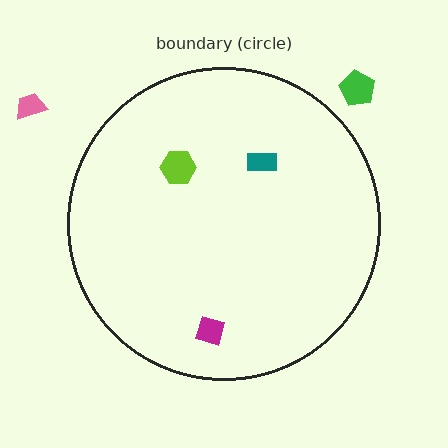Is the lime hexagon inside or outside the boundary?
Inside.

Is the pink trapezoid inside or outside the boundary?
Outside.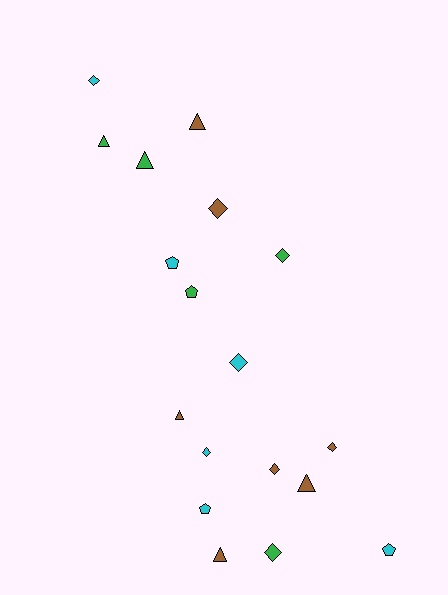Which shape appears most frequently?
Diamond, with 8 objects.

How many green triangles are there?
There are 2 green triangles.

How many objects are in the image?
There are 18 objects.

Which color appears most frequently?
Brown, with 7 objects.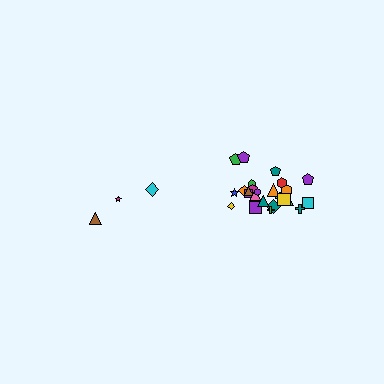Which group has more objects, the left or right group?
The right group.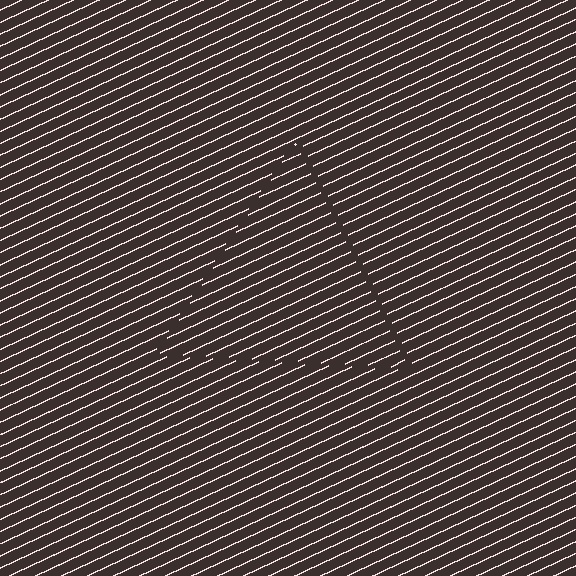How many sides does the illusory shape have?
3 sides — the line-ends trace a triangle.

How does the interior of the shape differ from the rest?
The interior of the shape contains the same grating, shifted by half a period — the contour is defined by the phase discontinuity where line-ends from the inner and outer gratings abut.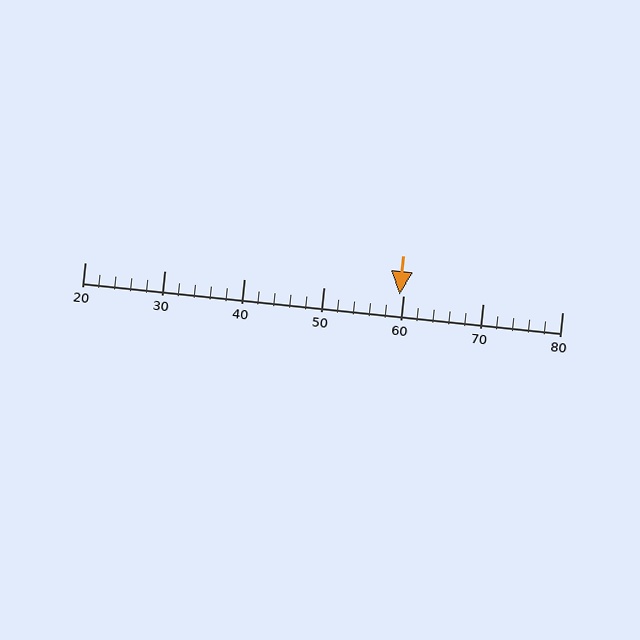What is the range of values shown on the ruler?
The ruler shows values from 20 to 80.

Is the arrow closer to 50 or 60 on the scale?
The arrow is closer to 60.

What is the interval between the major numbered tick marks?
The major tick marks are spaced 10 units apart.